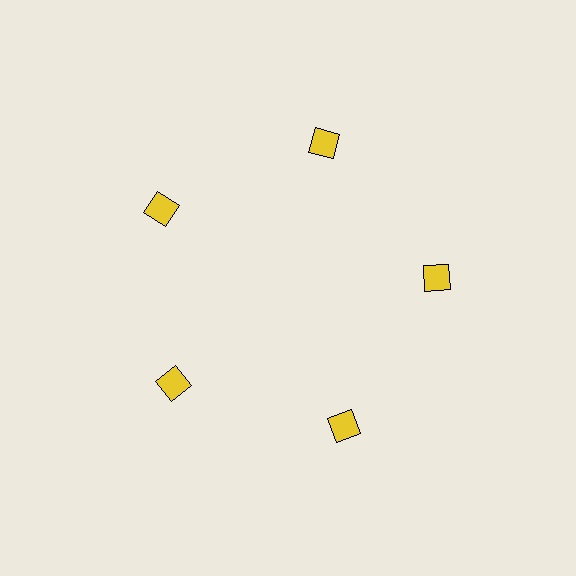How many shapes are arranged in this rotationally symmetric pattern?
There are 5 shapes, arranged in 5 groups of 1.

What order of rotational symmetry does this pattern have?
This pattern has 5-fold rotational symmetry.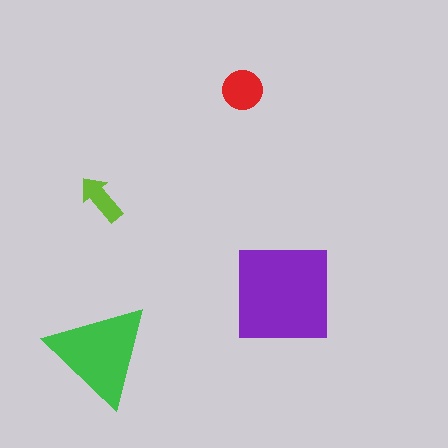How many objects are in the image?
There are 4 objects in the image.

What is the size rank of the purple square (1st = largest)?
1st.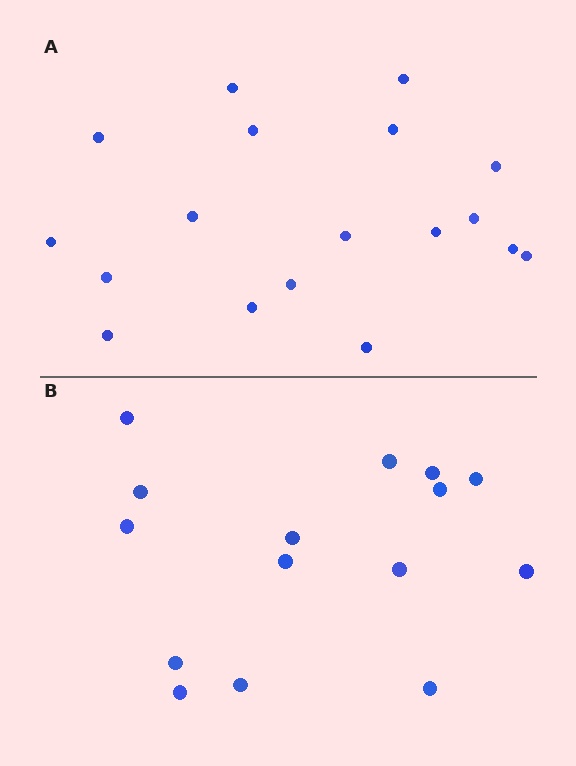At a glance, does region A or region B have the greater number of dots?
Region A (the top region) has more dots.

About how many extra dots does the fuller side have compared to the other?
Region A has just a few more — roughly 2 or 3 more dots than region B.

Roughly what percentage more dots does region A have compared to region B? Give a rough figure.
About 20% more.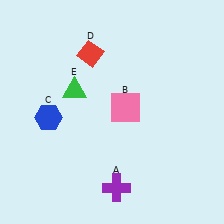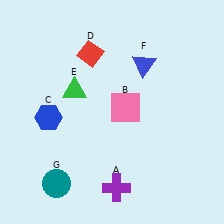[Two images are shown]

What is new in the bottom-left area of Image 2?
A teal circle (G) was added in the bottom-left area of Image 2.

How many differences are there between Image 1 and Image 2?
There are 2 differences between the two images.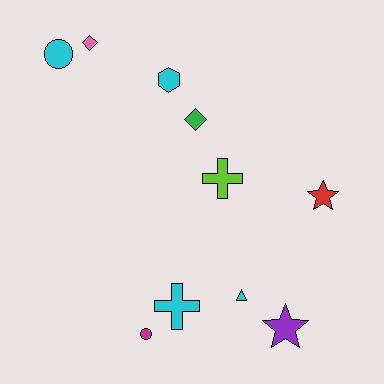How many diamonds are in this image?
There are 2 diamonds.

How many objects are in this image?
There are 10 objects.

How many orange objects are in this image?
There are no orange objects.